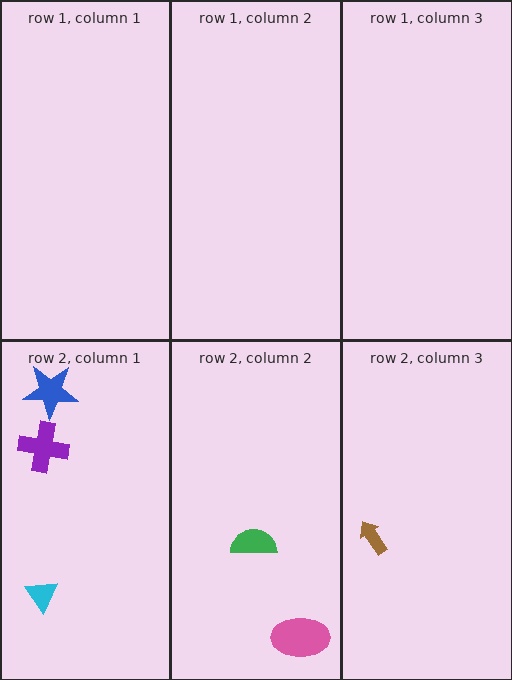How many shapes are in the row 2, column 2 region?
2.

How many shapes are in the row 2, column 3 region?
1.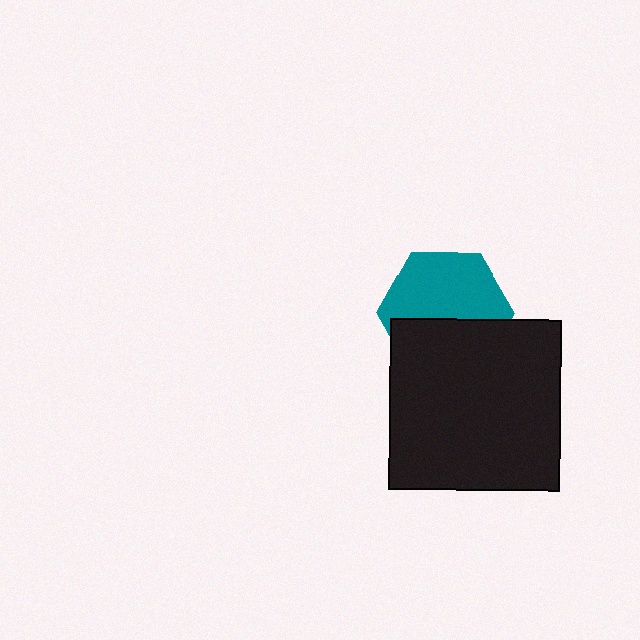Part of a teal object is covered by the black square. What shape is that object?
It is a hexagon.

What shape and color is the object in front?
The object in front is a black square.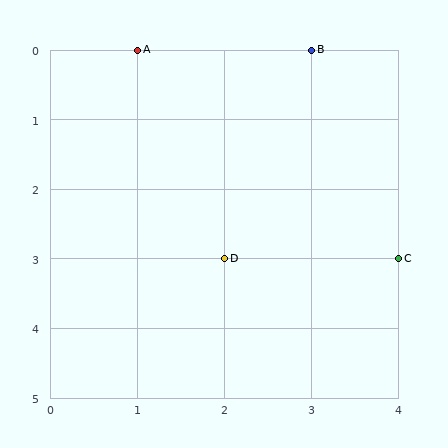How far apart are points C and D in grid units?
Points C and D are 2 columns apart.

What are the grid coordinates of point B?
Point B is at grid coordinates (3, 0).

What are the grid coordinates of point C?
Point C is at grid coordinates (4, 3).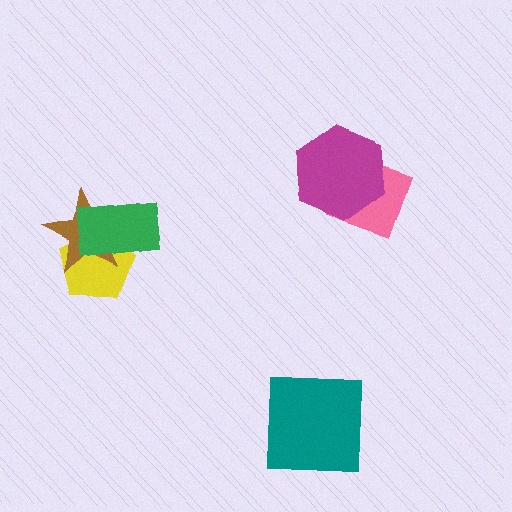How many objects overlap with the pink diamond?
1 object overlaps with the pink diamond.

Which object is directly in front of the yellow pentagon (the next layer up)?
The brown star is directly in front of the yellow pentagon.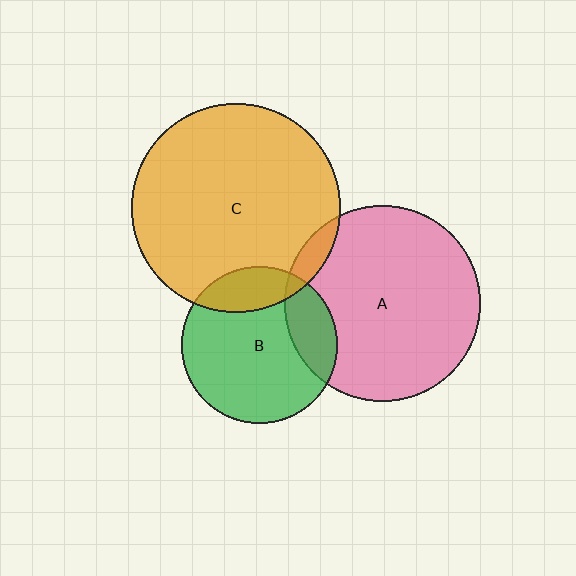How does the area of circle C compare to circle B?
Approximately 1.8 times.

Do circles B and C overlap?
Yes.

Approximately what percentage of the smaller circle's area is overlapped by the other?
Approximately 20%.